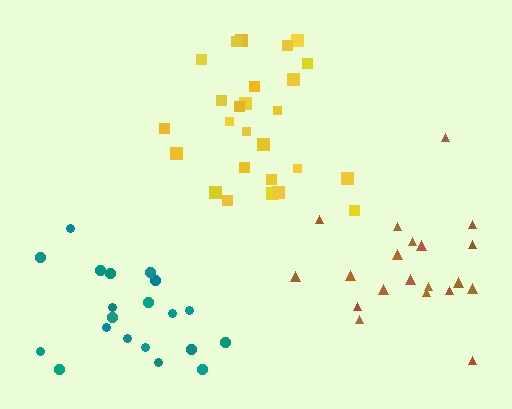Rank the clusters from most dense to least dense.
teal, yellow, brown.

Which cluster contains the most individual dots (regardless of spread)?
Yellow (26).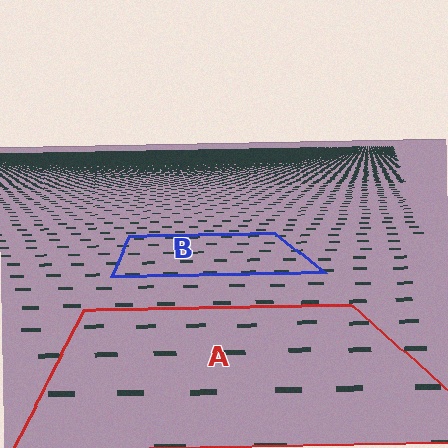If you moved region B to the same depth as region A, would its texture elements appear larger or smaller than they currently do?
They would appear larger. At a closer depth, the same texture elements are projected at a bigger on-screen size.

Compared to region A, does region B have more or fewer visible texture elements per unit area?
Region B has more texture elements per unit area — they are packed more densely because it is farther away.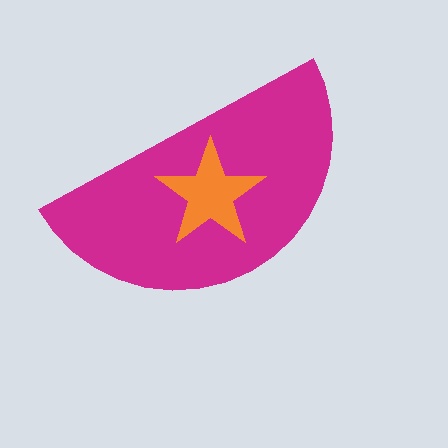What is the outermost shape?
The magenta semicircle.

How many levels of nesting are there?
2.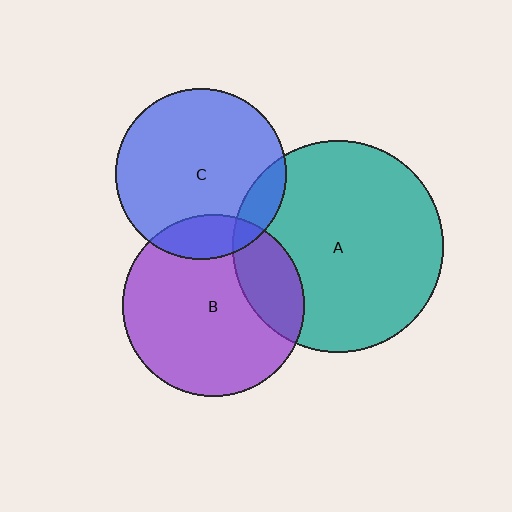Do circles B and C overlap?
Yes.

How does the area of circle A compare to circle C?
Approximately 1.5 times.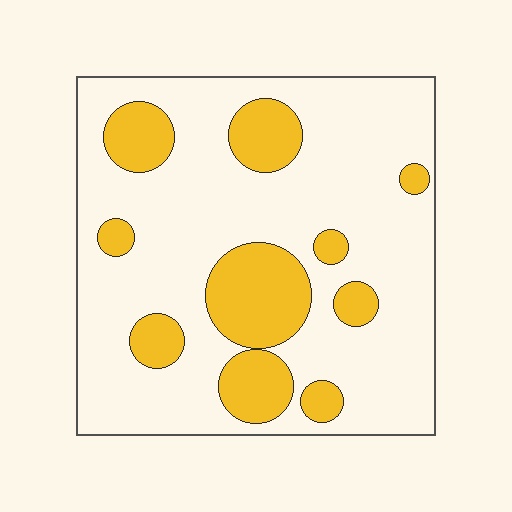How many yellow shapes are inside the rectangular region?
10.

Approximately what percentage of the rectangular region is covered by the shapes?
Approximately 25%.